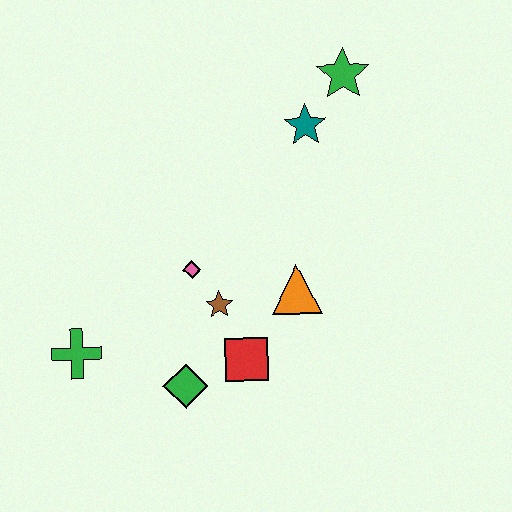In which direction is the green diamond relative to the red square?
The green diamond is to the left of the red square.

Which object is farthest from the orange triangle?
The green cross is farthest from the orange triangle.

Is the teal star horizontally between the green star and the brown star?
Yes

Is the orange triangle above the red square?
Yes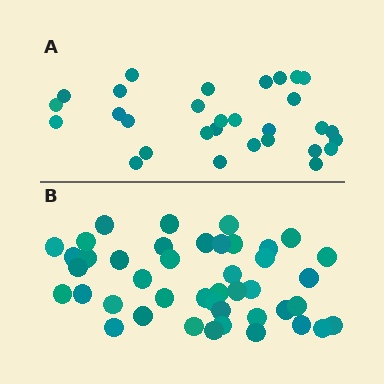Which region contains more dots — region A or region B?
Region B (the bottom region) has more dots.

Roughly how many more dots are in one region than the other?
Region B has approximately 15 more dots than region A.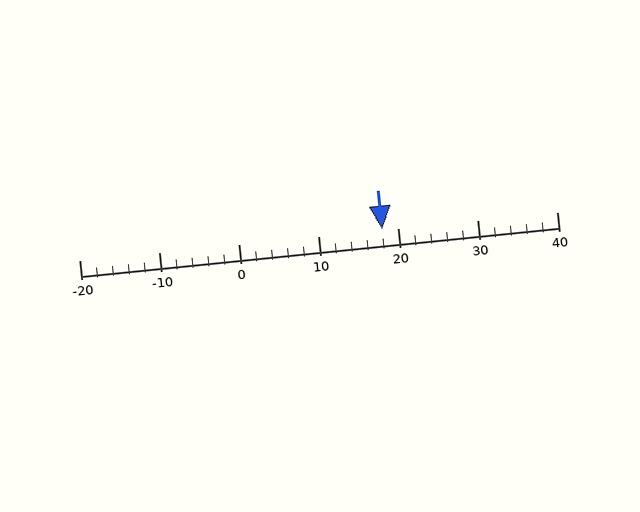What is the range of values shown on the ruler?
The ruler shows values from -20 to 40.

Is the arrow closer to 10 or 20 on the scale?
The arrow is closer to 20.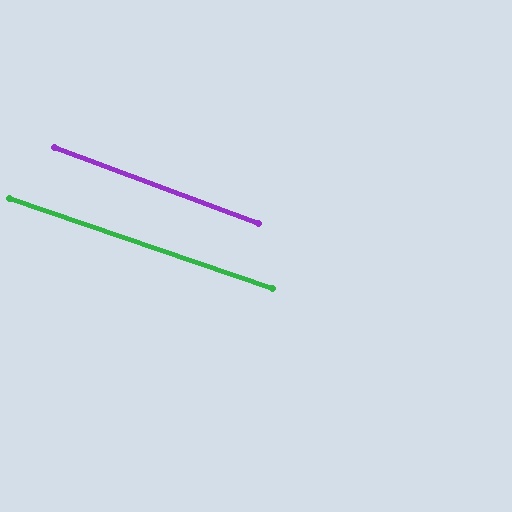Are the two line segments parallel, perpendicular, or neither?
Parallel — their directions differ by only 1.6°.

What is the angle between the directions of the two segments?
Approximately 2 degrees.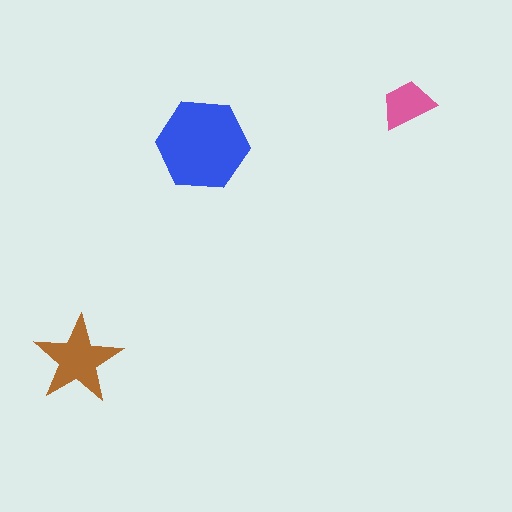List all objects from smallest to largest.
The pink trapezoid, the brown star, the blue hexagon.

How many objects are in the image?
There are 3 objects in the image.